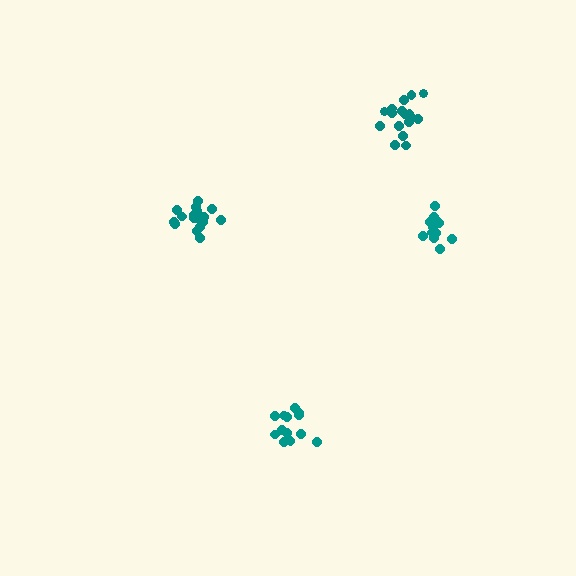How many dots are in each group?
Group 1: 13 dots, Group 2: 13 dots, Group 3: 18 dots, Group 4: 17 dots (61 total).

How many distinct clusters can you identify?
There are 4 distinct clusters.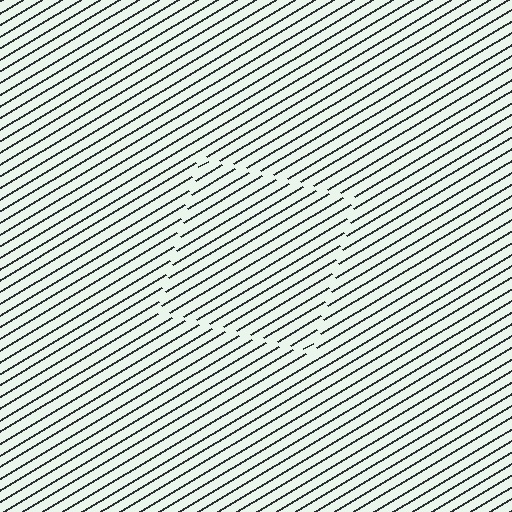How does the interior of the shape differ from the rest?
The interior of the shape contains the same grating, shifted by half a period — the contour is defined by the phase discontinuity where line-ends from the inner and outer gratings abut.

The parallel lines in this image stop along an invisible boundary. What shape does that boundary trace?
An illusory square. The interior of the shape contains the same grating, shifted by half a period — the contour is defined by the phase discontinuity where line-ends from the inner and outer gratings abut.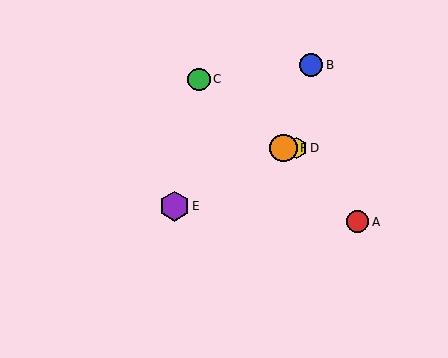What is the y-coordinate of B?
Object B is at y≈65.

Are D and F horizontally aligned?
Yes, both are at y≈148.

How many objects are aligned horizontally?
2 objects (D, F) are aligned horizontally.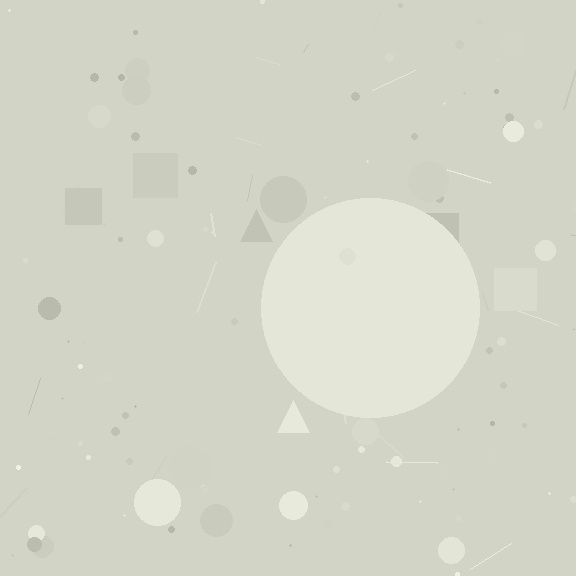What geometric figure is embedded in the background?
A circle is embedded in the background.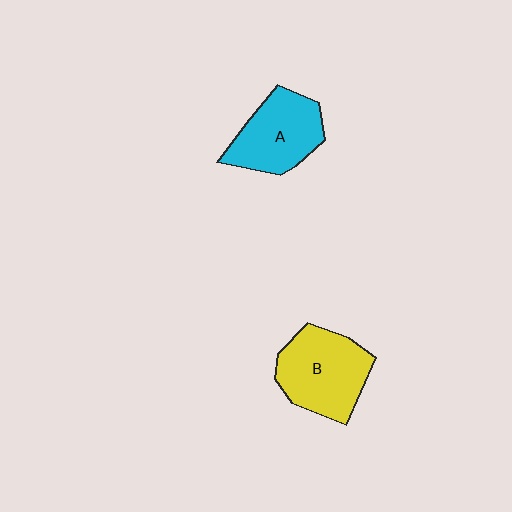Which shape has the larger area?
Shape B (yellow).